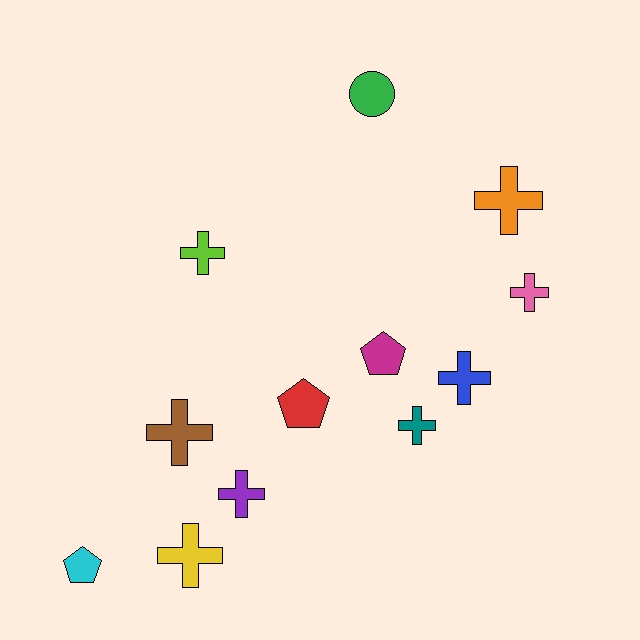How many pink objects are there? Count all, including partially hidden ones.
There is 1 pink object.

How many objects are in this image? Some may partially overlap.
There are 12 objects.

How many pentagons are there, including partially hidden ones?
There are 3 pentagons.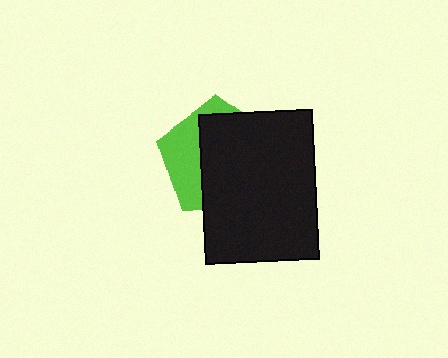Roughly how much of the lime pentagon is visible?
A small part of it is visible (roughly 35%).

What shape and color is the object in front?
The object in front is a black rectangle.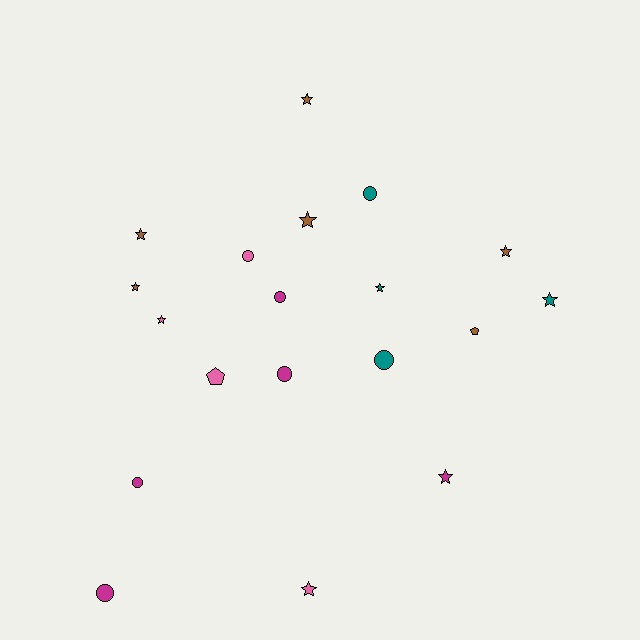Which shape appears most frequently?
Star, with 10 objects.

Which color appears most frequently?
Brown, with 6 objects.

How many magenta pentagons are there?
There are no magenta pentagons.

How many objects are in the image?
There are 19 objects.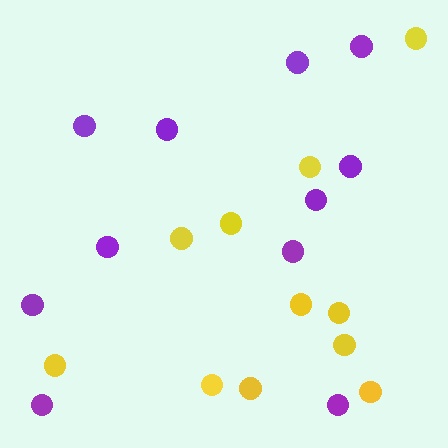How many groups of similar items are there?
There are 2 groups: one group of yellow circles (11) and one group of purple circles (11).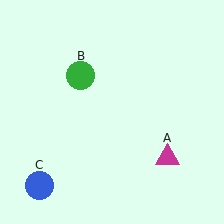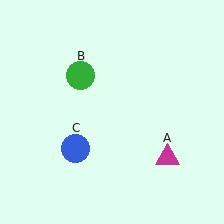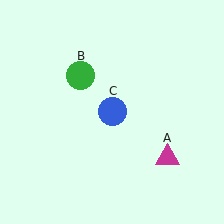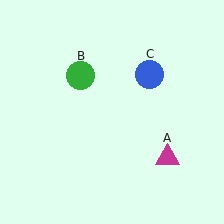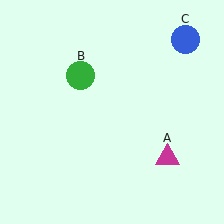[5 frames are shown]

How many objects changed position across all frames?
1 object changed position: blue circle (object C).